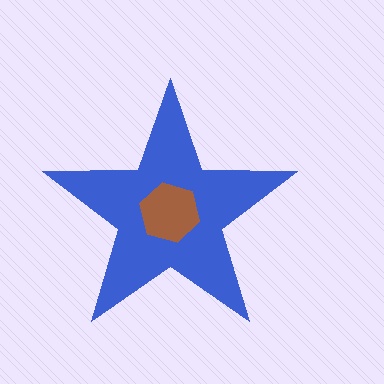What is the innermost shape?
The brown hexagon.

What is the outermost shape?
The blue star.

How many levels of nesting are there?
2.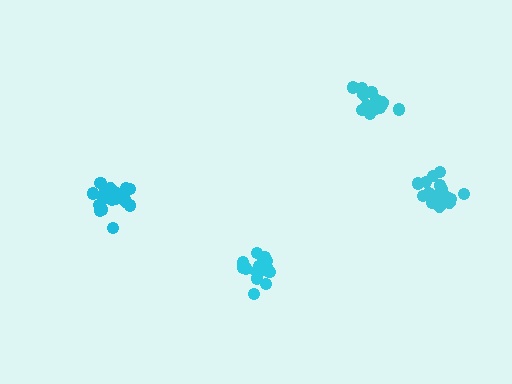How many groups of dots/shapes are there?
There are 4 groups.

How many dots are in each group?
Group 1: 17 dots, Group 2: 16 dots, Group 3: 17 dots, Group 4: 21 dots (71 total).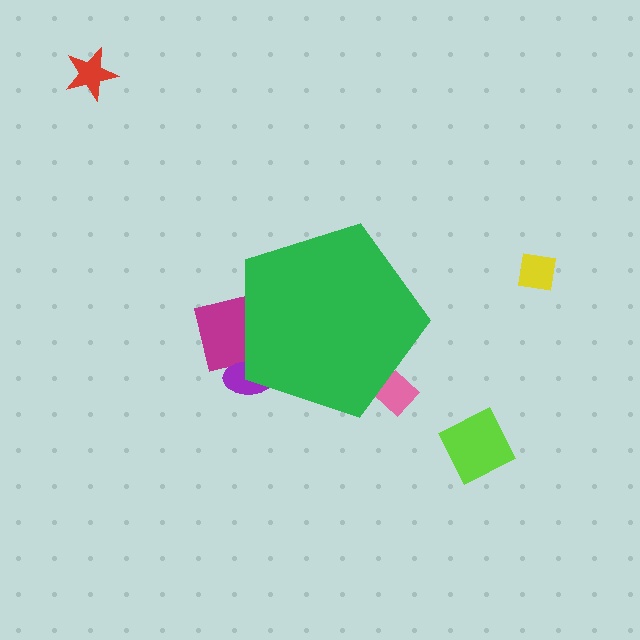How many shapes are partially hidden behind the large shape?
3 shapes are partially hidden.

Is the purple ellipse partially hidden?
Yes, the purple ellipse is partially hidden behind the green pentagon.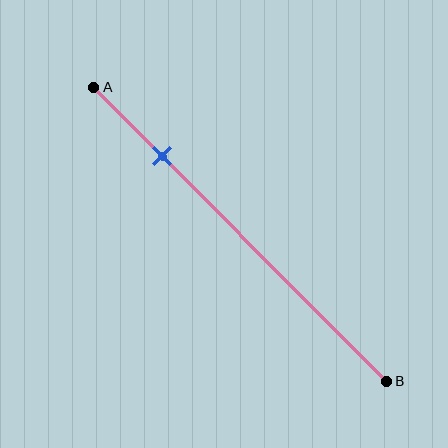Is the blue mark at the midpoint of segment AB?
No, the mark is at about 25% from A, not at the 50% midpoint.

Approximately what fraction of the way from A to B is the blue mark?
The blue mark is approximately 25% of the way from A to B.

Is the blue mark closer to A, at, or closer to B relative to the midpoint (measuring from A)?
The blue mark is closer to point A than the midpoint of segment AB.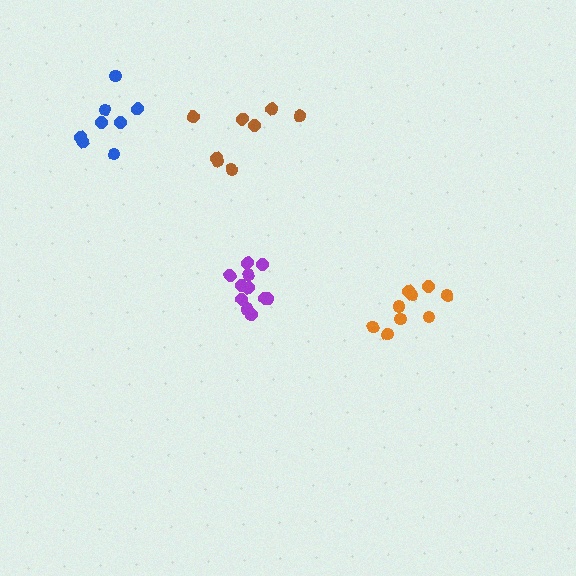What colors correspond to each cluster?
The clusters are colored: blue, brown, purple, orange.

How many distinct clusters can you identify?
There are 4 distinct clusters.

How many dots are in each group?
Group 1: 8 dots, Group 2: 8 dots, Group 3: 11 dots, Group 4: 9 dots (36 total).